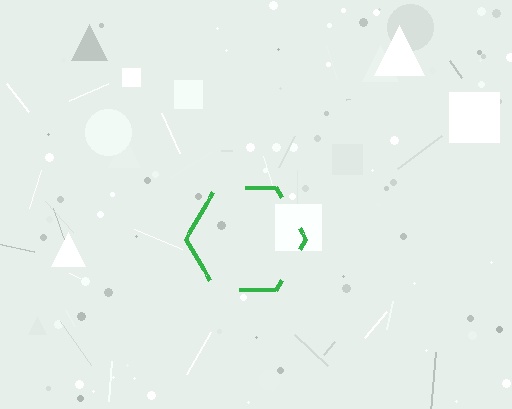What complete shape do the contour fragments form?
The contour fragments form a hexagon.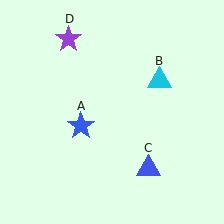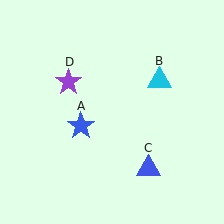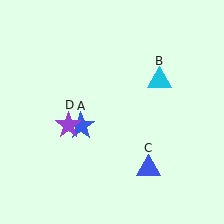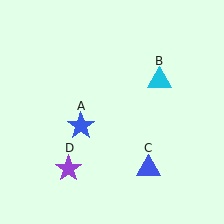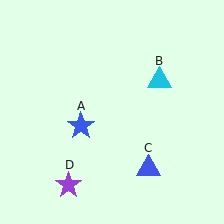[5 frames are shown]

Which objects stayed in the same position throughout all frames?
Blue star (object A) and cyan triangle (object B) and blue triangle (object C) remained stationary.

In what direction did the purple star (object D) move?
The purple star (object D) moved down.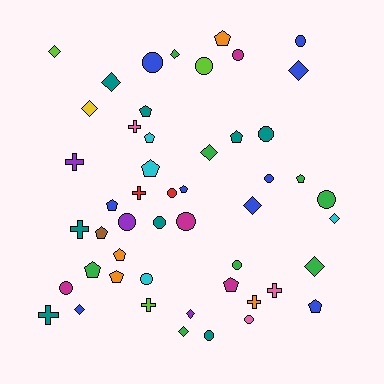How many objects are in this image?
There are 50 objects.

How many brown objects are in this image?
There is 1 brown object.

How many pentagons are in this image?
There are 14 pentagons.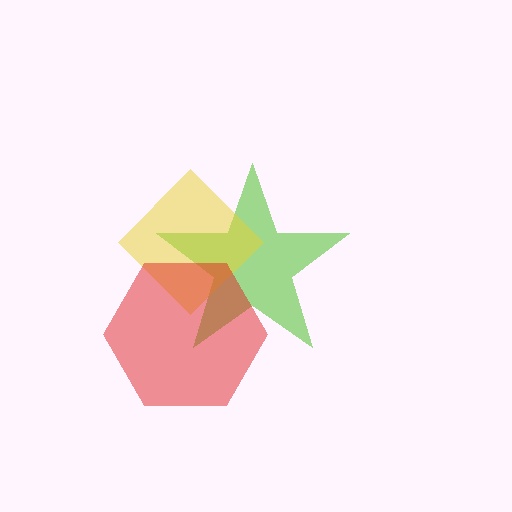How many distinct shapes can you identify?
There are 3 distinct shapes: a lime star, a yellow diamond, a red hexagon.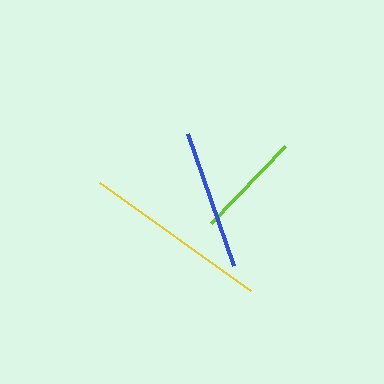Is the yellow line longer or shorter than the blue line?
The yellow line is longer than the blue line.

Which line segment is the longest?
The yellow line is the longest at approximately 185 pixels.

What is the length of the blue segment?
The blue segment is approximately 140 pixels long.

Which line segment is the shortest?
The lime line is the shortest at approximately 107 pixels.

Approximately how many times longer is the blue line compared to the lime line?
The blue line is approximately 1.3 times the length of the lime line.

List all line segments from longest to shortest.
From longest to shortest: yellow, blue, lime.